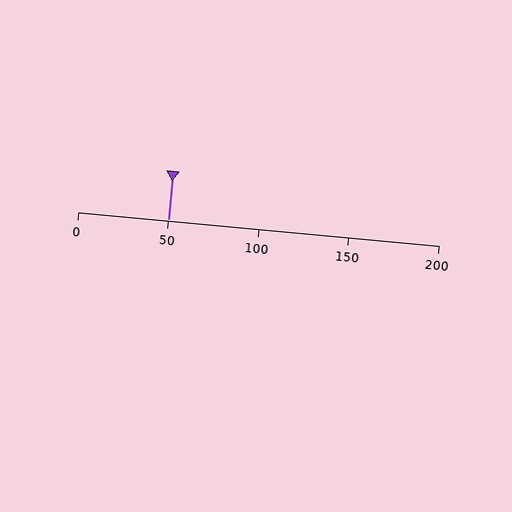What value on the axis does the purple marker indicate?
The marker indicates approximately 50.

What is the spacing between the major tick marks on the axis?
The major ticks are spaced 50 apart.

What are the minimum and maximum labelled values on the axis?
The axis runs from 0 to 200.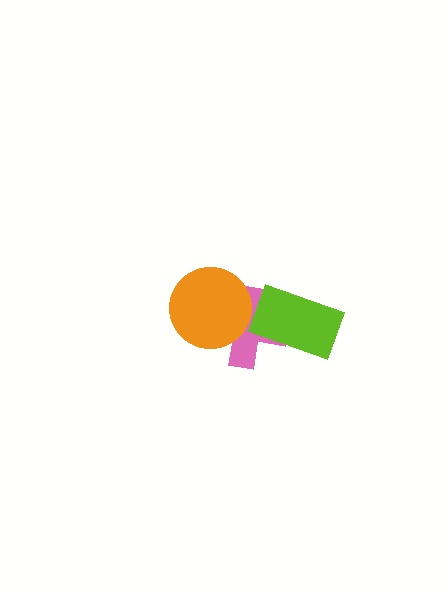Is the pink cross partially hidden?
Yes, it is partially covered by another shape.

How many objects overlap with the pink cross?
2 objects overlap with the pink cross.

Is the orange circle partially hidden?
No, no other shape covers it.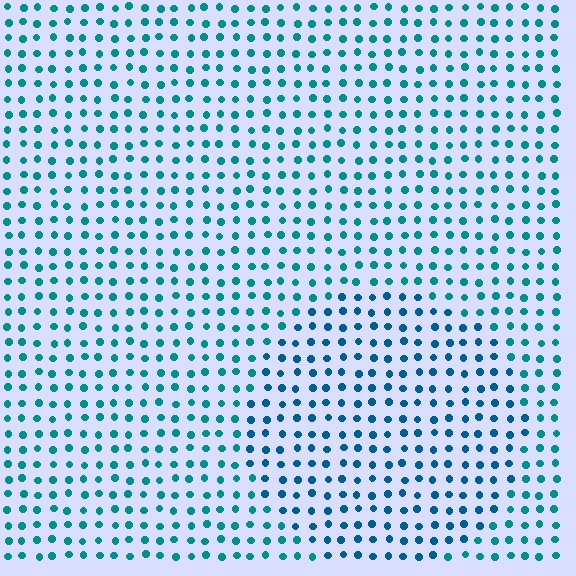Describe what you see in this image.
The image is filled with small teal elements in a uniform arrangement. A circle-shaped region is visible where the elements are tinted to a slightly different hue, forming a subtle color boundary.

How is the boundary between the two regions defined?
The boundary is defined purely by a slight shift in hue (about 22 degrees). Spacing, size, and orientation are identical on both sides.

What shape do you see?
I see a circle.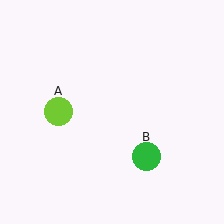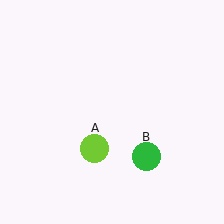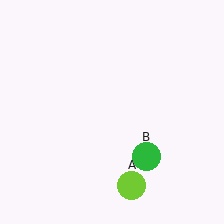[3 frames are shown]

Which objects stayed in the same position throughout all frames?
Green circle (object B) remained stationary.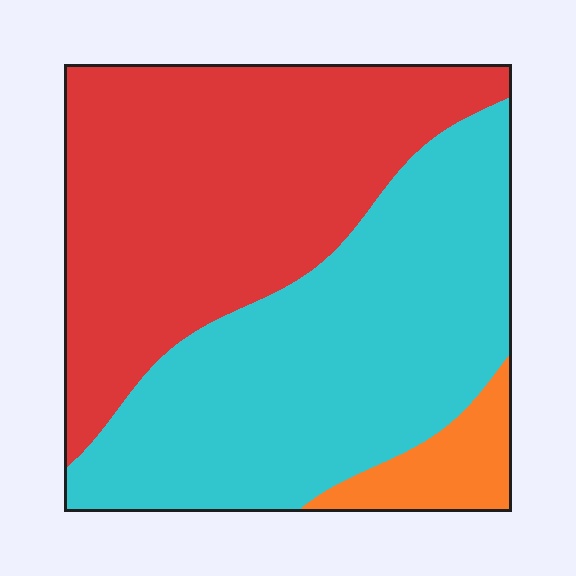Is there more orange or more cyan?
Cyan.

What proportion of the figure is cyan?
Cyan covers about 45% of the figure.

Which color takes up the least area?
Orange, at roughly 5%.